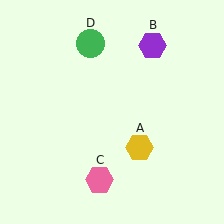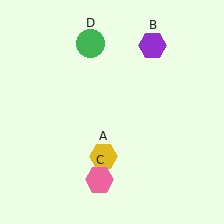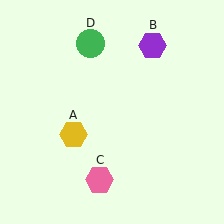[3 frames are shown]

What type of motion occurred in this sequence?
The yellow hexagon (object A) rotated clockwise around the center of the scene.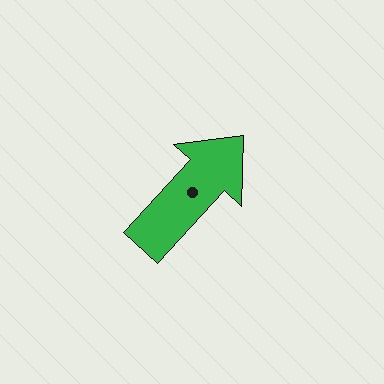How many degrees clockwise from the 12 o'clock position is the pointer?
Approximately 43 degrees.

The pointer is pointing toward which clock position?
Roughly 1 o'clock.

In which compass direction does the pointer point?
Northeast.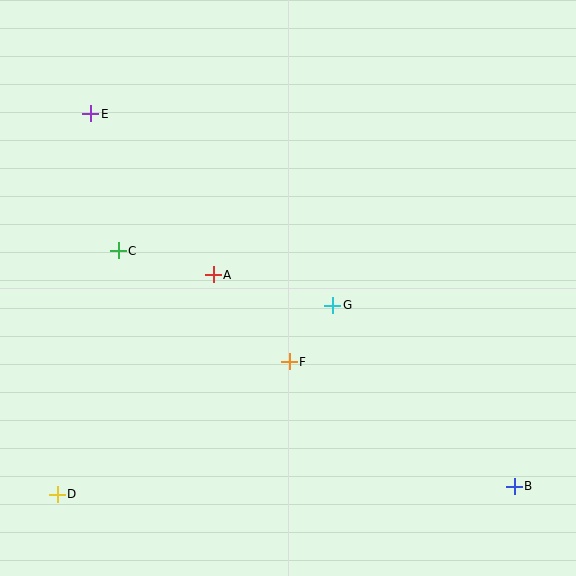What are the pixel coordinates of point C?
Point C is at (118, 251).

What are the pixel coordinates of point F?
Point F is at (289, 362).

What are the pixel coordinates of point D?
Point D is at (57, 494).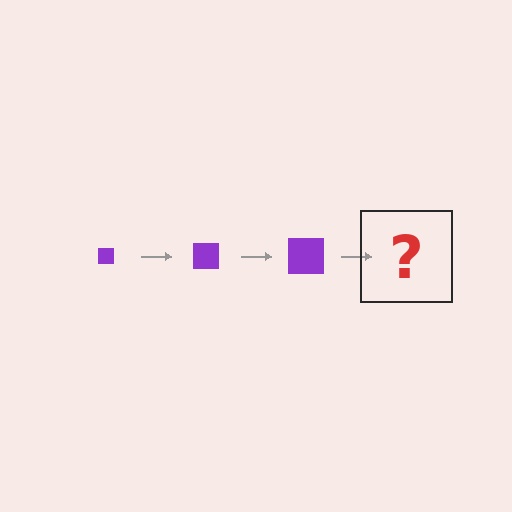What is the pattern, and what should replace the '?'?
The pattern is that the square gets progressively larger each step. The '?' should be a purple square, larger than the previous one.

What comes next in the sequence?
The next element should be a purple square, larger than the previous one.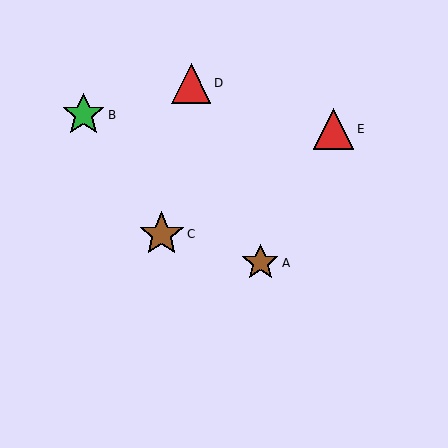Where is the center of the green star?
The center of the green star is at (83, 115).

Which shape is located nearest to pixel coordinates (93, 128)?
The green star (labeled B) at (83, 115) is nearest to that location.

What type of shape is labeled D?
Shape D is a red triangle.